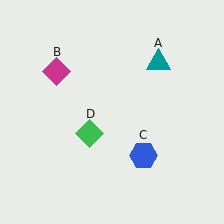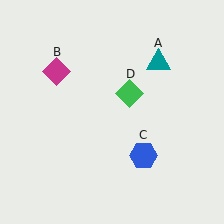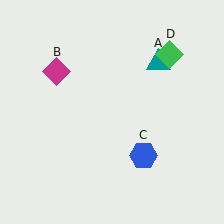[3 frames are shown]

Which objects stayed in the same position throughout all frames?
Teal triangle (object A) and magenta diamond (object B) and blue hexagon (object C) remained stationary.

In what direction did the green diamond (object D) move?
The green diamond (object D) moved up and to the right.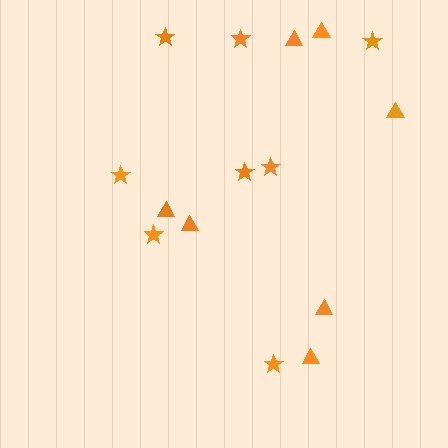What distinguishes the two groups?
There are 2 groups: one group of triangles (7) and one group of stars (8).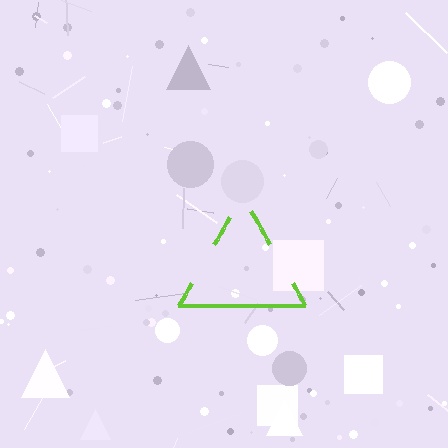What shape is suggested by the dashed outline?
The dashed outline suggests a triangle.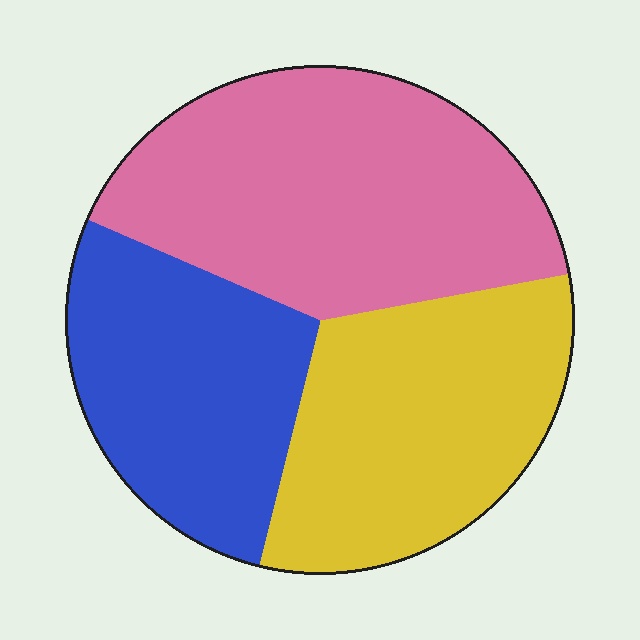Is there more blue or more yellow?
Yellow.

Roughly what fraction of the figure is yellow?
Yellow covers roughly 30% of the figure.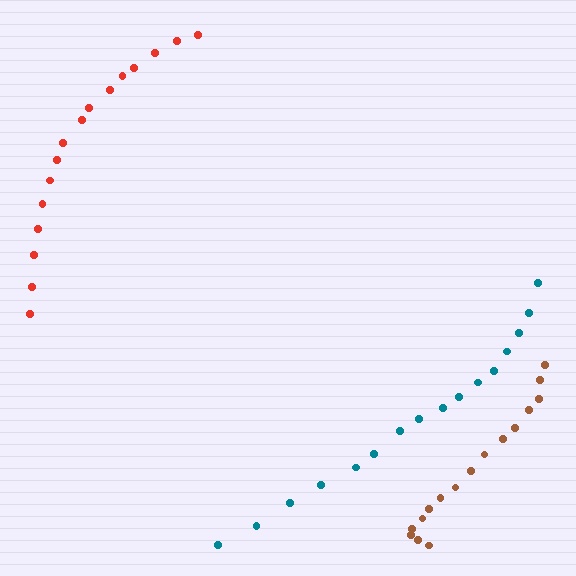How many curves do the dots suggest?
There are 3 distinct paths.